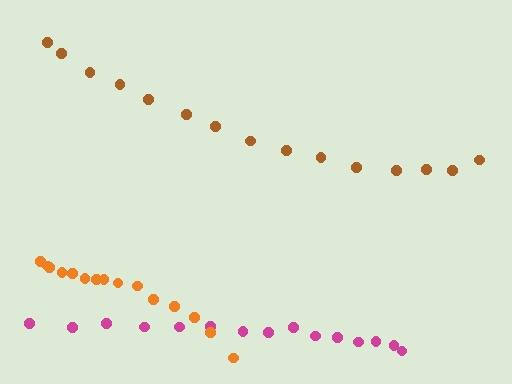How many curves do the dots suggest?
There are 3 distinct paths.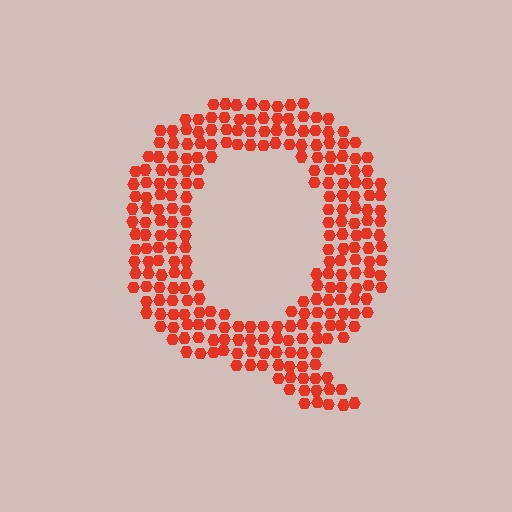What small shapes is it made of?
It is made of small hexagons.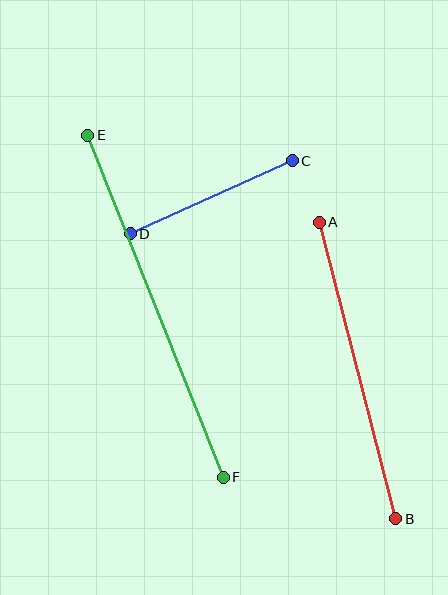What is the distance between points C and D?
The distance is approximately 178 pixels.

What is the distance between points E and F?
The distance is approximately 368 pixels.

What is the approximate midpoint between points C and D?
The midpoint is at approximately (211, 197) pixels.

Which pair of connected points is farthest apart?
Points E and F are farthest apart.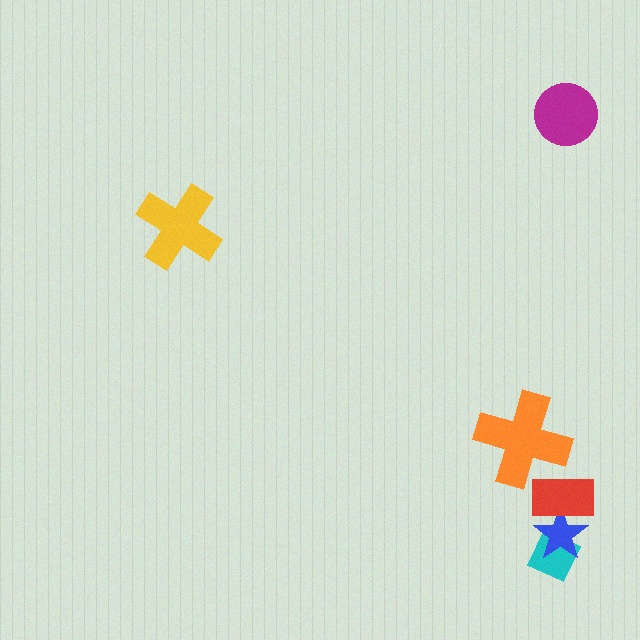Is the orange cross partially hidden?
No, no other shape covers it.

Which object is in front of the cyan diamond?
The blue star is in front of the cyan diamond.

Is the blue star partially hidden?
Yes, it is partially covered by another shape.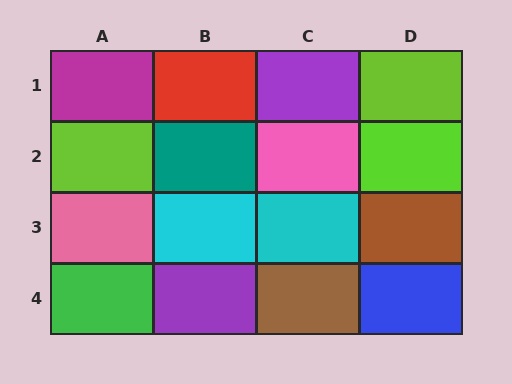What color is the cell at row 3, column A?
Pink.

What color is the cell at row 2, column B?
Teal.